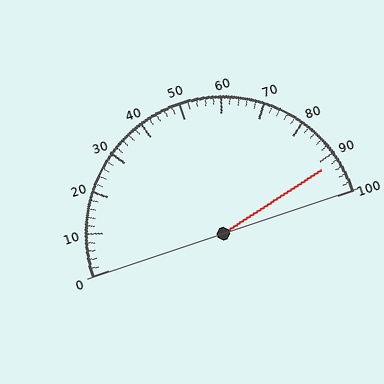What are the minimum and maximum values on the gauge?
The gauge ranges from 0 to 100.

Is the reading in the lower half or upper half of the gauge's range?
The reading is in the upper half of the range (0 to 100).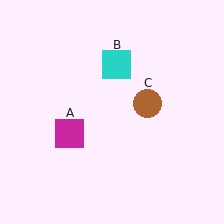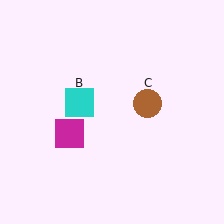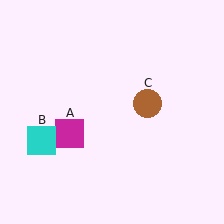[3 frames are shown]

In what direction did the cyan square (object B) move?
The cyan square (object B) moved down and to the left.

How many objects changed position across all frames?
1 object changed position: cyan square (object B).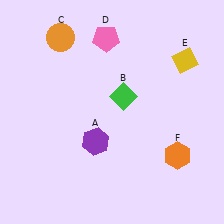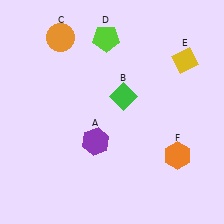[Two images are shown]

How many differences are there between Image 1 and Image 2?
There is 1 difference between the two images.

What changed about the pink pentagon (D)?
In Image 1, D is pink. In Image 2, it changed to lime.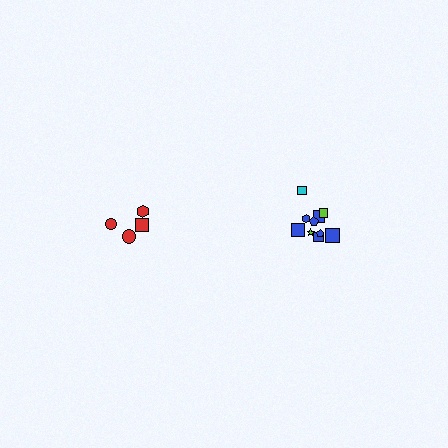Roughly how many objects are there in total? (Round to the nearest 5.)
Roughly 15 objects in total.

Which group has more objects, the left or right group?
The right group.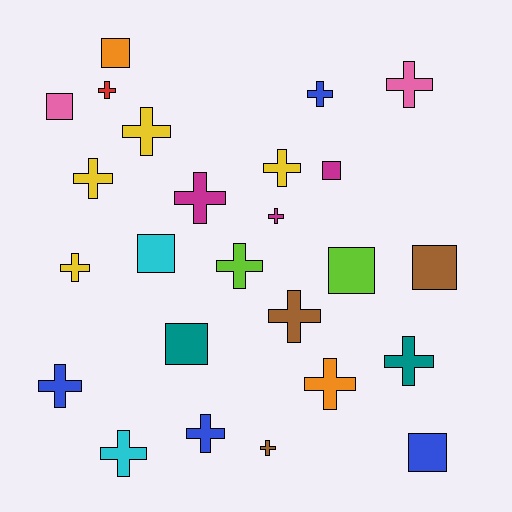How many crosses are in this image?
There are 17 crosses.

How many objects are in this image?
There are 25 objects.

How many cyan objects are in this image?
There are 2 cyan objects.